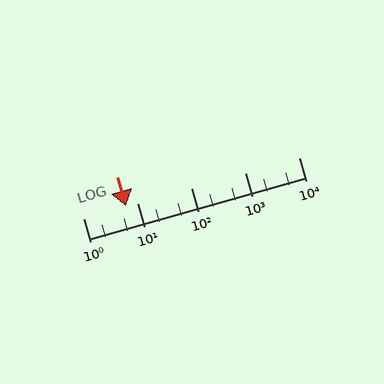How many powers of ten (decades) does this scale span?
The scale spans 4 decades, from 1 to 10000.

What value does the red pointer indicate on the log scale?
The pointer indicates approximately 6.3.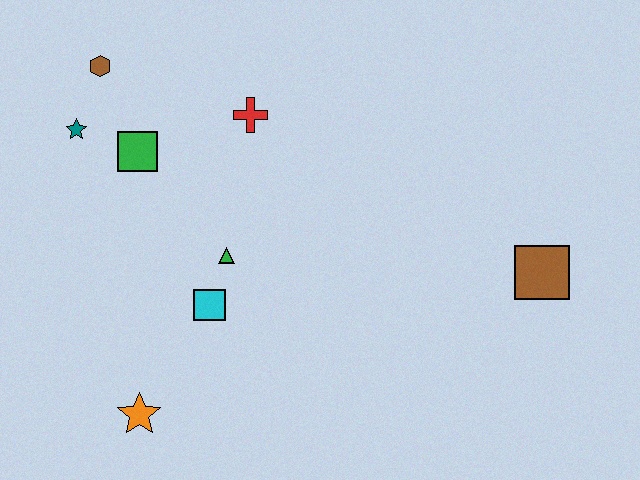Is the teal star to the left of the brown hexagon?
Yes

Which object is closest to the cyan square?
The green triangle is closest to the cyan square.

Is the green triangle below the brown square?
No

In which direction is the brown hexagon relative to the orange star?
The brown hexagon is above the orange star.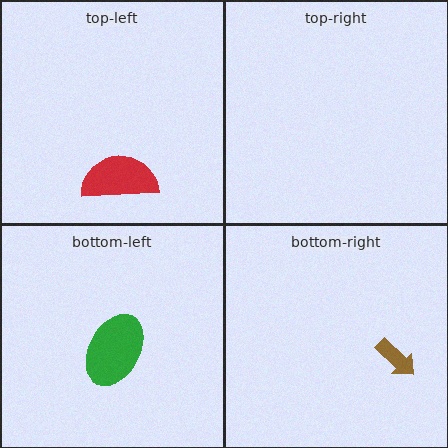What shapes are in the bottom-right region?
The brown arrow.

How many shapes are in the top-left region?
1.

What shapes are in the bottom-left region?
The green ellipse.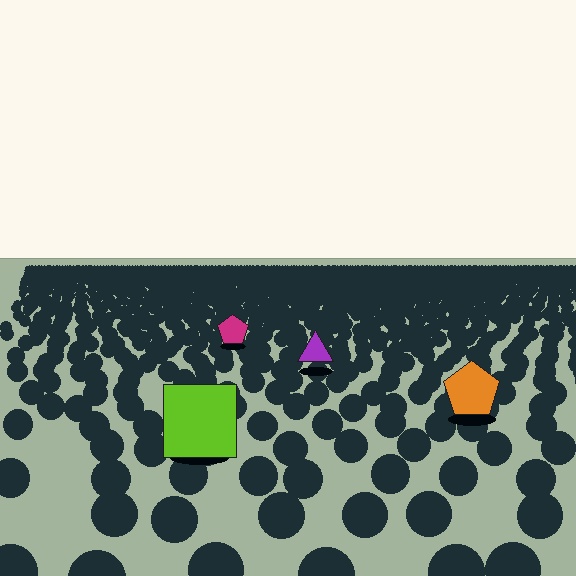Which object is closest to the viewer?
The lime square is closest. The texture marks near it are larger and more spread out.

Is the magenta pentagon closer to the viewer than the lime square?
No. The lime square is closer — you can tell from the texture gradient: the ground texture is coarser near it.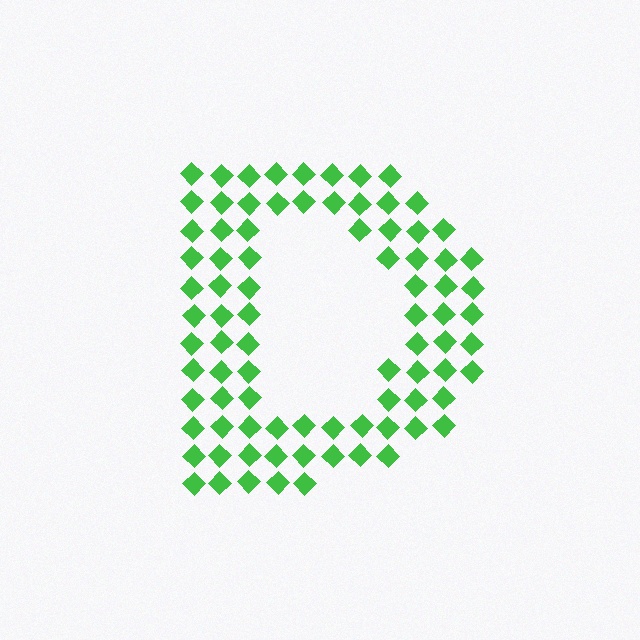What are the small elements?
The small elements are diamonds.